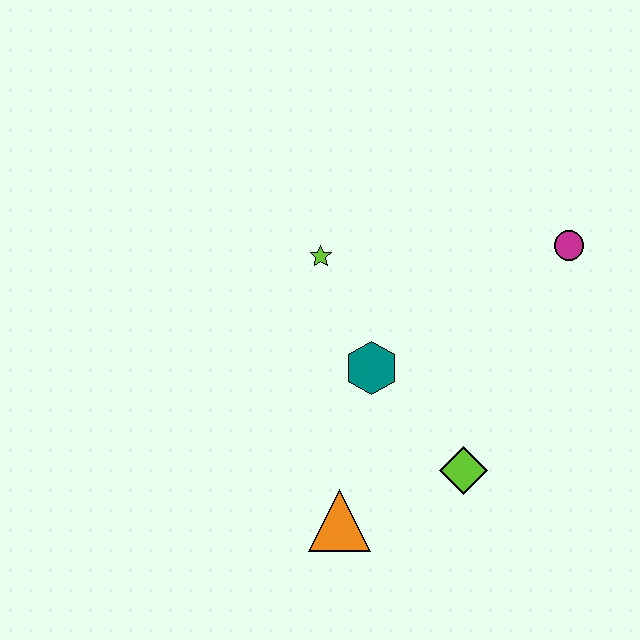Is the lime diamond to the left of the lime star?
No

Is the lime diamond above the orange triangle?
Yes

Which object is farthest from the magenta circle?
The orange triangle is farthest from the magenta circle.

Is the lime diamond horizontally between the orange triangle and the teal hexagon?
No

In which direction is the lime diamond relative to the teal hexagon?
The lime diamond is below the teal hexagon.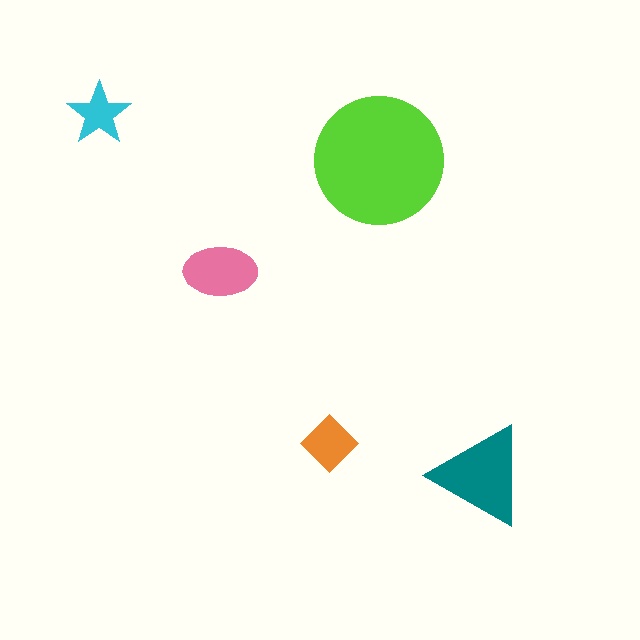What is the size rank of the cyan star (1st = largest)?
5th.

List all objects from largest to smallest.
The lime circle, the teal triangle, the pink ellipse, the orange diamond, the cyan star.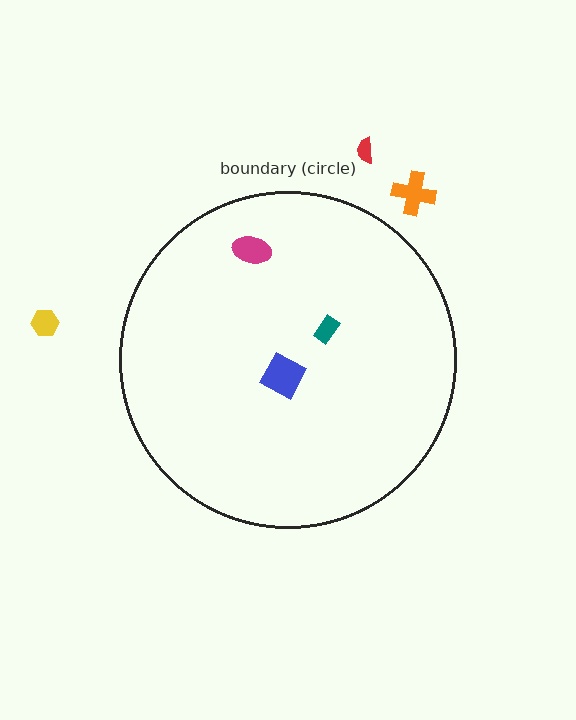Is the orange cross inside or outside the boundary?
Outside.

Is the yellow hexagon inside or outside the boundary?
Outside.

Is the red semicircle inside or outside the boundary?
Outside.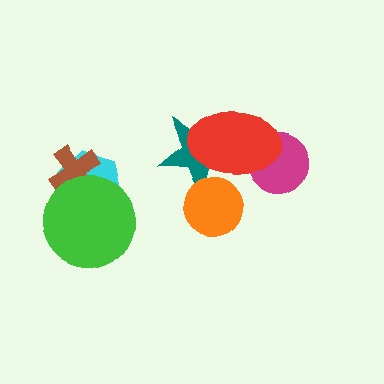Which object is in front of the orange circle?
The red ellipse is in front of the orange circle.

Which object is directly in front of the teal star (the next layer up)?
The orange circle is directly in front of the teal star.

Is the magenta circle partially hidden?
Yes, it is partially covered by another shape.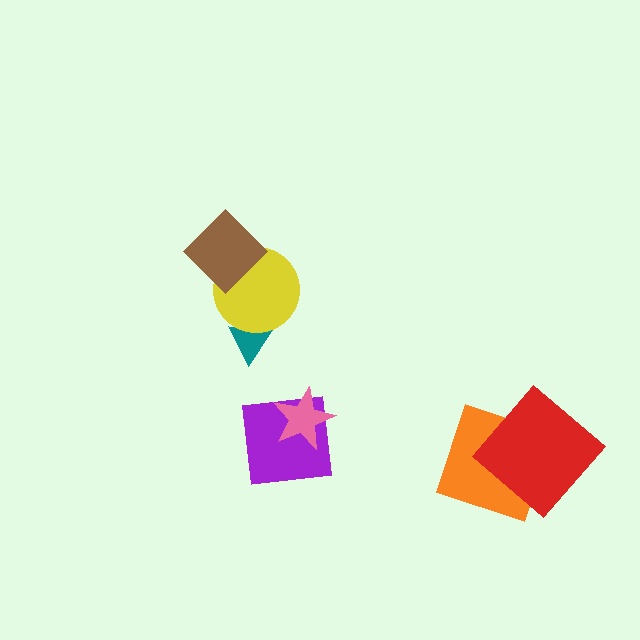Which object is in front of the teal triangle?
The yellow circle is in front of the teal triangle.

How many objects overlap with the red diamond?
1 object overlaps with the red diamond.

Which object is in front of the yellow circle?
The brown diamond is in front of the yellow circle.